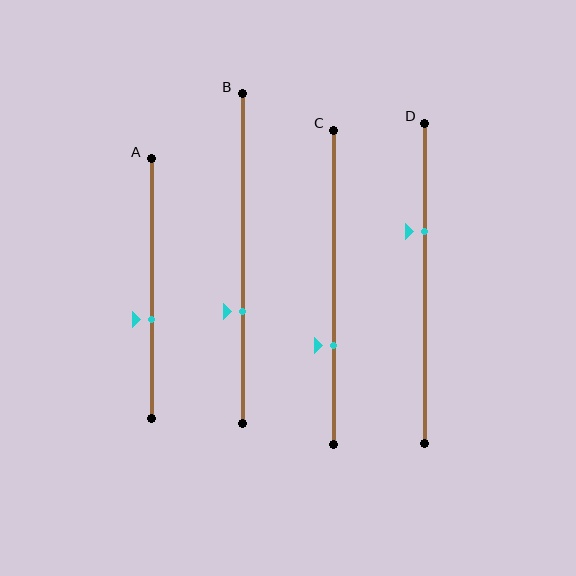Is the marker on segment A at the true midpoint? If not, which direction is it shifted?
No, the marker on segment A is shifted downward by about 12% of the segment length.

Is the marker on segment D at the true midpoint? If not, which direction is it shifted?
No, the marker on segment D is shifted upward by about 16% of the segment length.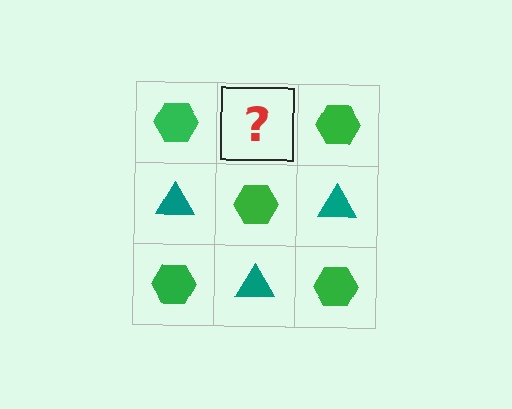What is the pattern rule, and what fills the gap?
The rule is that it alternates green hexagon and teal triangle in a checkerboard pattern. The gap should be filled with a teal triangle.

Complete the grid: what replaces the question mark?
The question mark should be replaced with a teal triangle.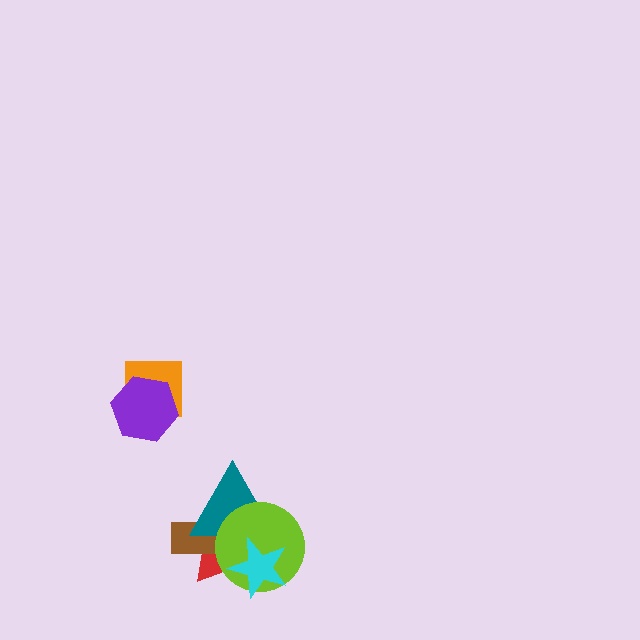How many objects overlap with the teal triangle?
4 objects overlap with the teal triangle.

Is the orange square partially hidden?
Yes, it is partially covered by another shape.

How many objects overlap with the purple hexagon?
1 object overlaps with the purple hexagon.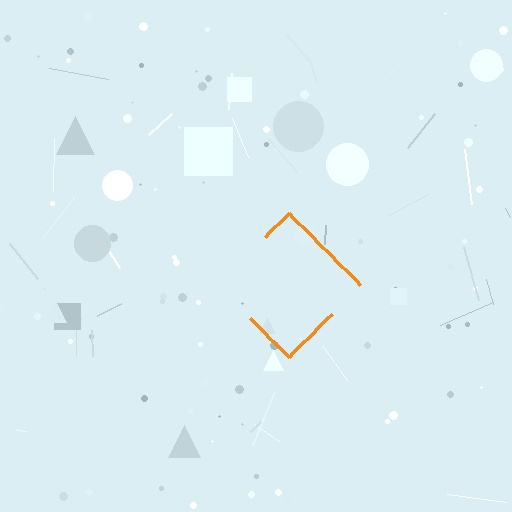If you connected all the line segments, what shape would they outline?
They would outline a diamond.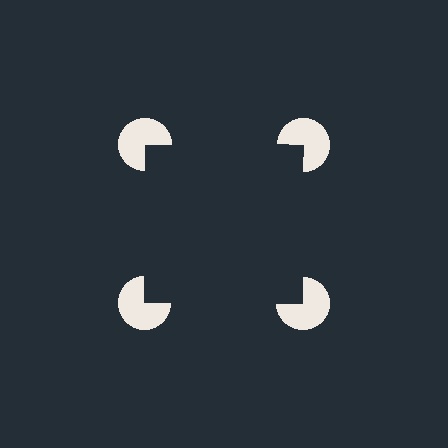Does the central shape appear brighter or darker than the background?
It typically appears slightly darker than the background, even though no actual brightness change is drawn.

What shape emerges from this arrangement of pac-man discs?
An illusory square — its edges are inferred from the aligned wedge cuts in the pac-man discs, not physically drawn.